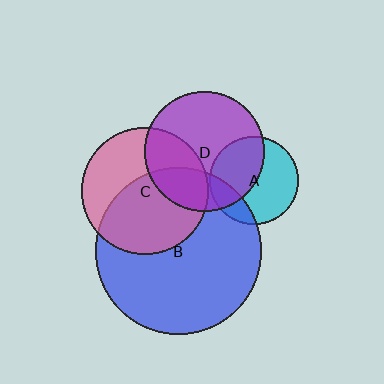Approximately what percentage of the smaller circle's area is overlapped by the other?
Approximately 20%.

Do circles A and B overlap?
Yes.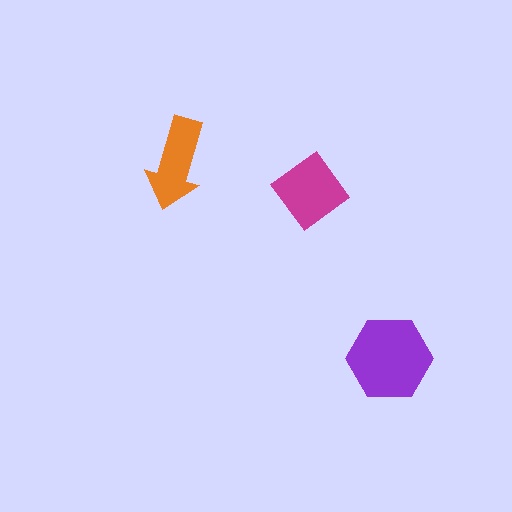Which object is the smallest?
The orange arrow.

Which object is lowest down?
The purple hexagon is bottommost.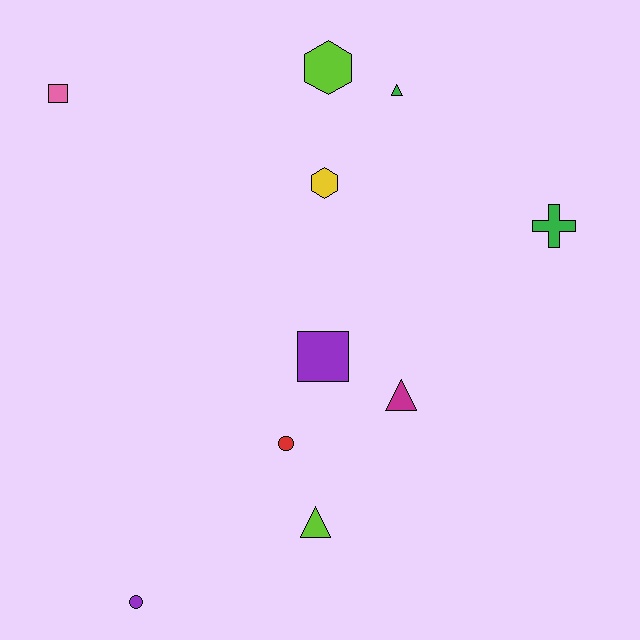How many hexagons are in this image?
There are 2 hexagons.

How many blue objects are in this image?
There are no blue objects.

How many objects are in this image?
There are 10 objects.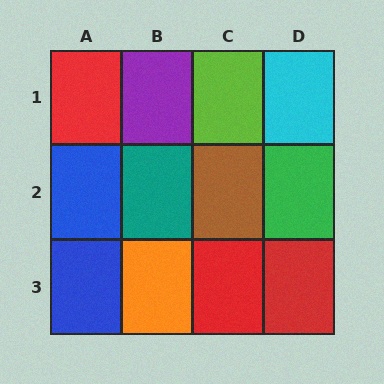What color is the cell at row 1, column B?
Purple.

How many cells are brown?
1 cell is brown.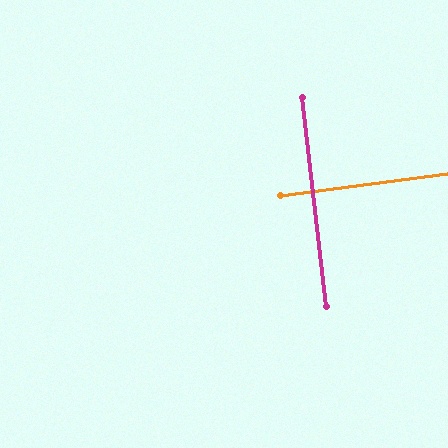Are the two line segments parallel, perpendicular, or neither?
Perpendicular — they meet at approximately 89°.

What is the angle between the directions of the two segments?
Approximately 89 degrees.